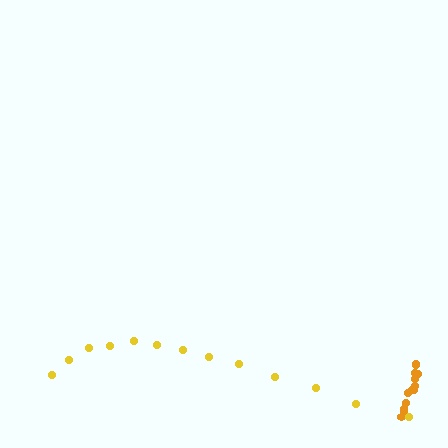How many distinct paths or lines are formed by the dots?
There are 2 distinct paths.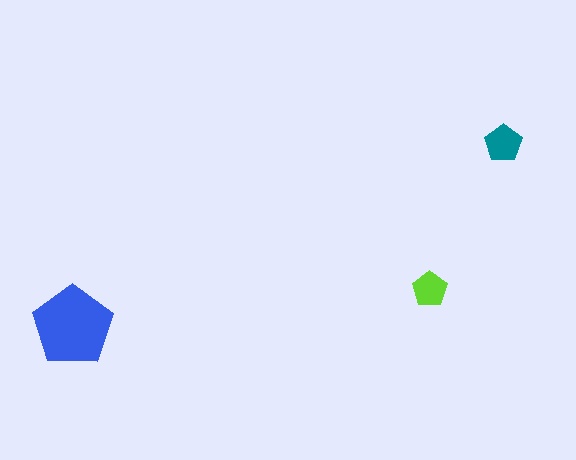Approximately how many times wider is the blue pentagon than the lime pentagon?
About 2.5 times wider.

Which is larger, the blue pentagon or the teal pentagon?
The blue one.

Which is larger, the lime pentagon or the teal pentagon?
The teal one.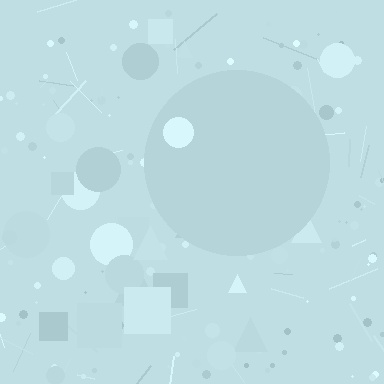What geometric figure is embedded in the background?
A circle is embedded in the background.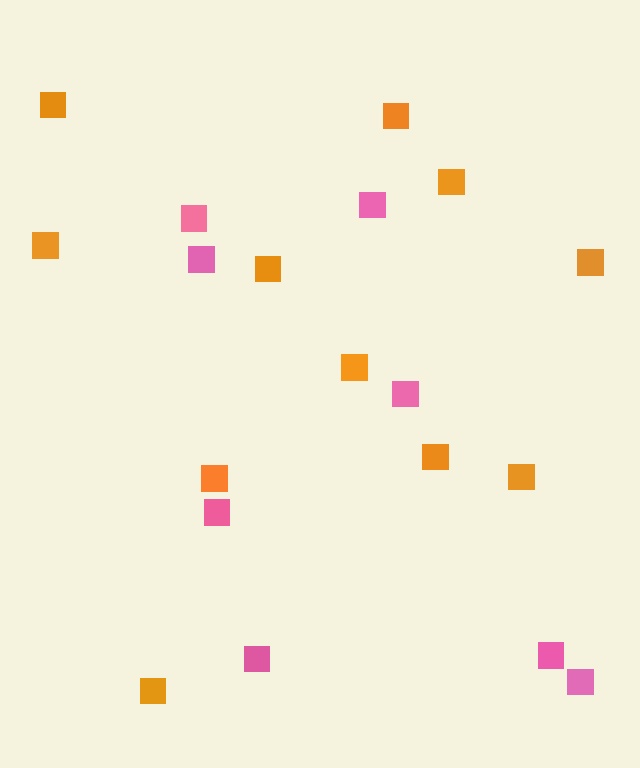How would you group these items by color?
There are 2 groups: one group of orange squares (11) and one group of pink squares (8).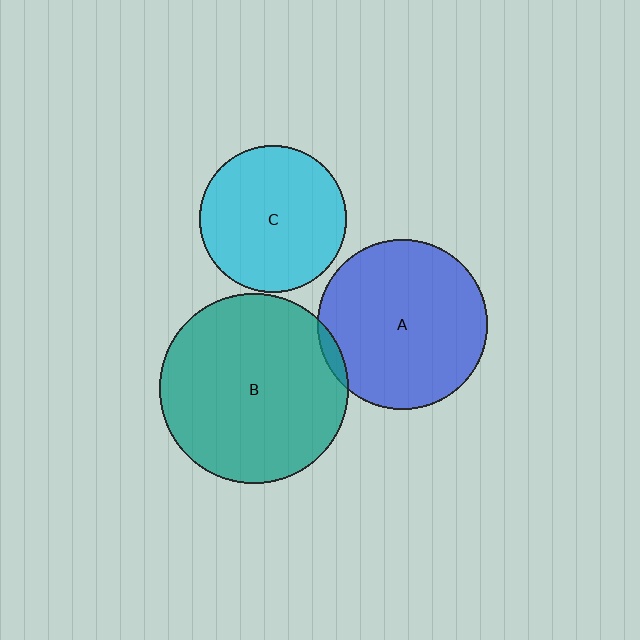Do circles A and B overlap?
Yes.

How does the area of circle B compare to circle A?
Approximately 1.2 times.